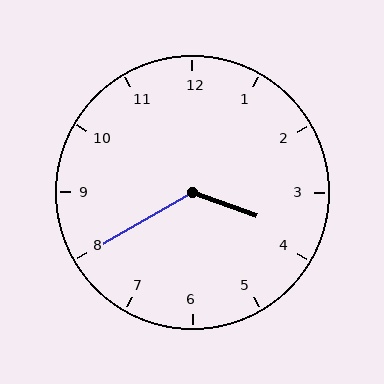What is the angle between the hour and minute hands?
Approximately 130 degrees.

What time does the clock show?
3:40.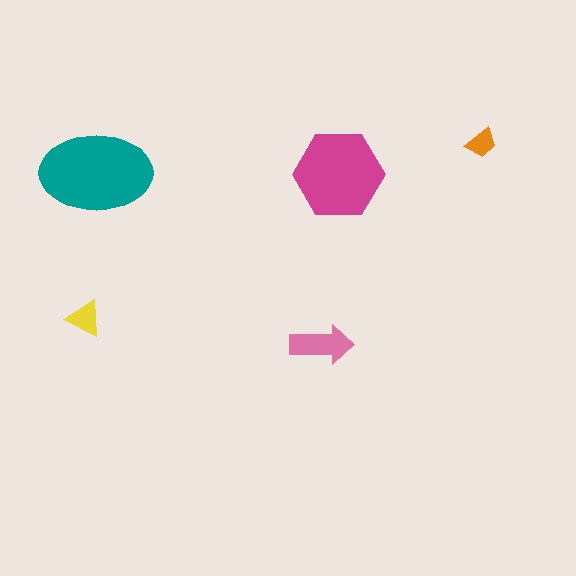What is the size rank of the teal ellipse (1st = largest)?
1st.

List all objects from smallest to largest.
The orange trapezoid, the yellow triangle, the pink arrow, the magenta hexagon, the teal ellipse.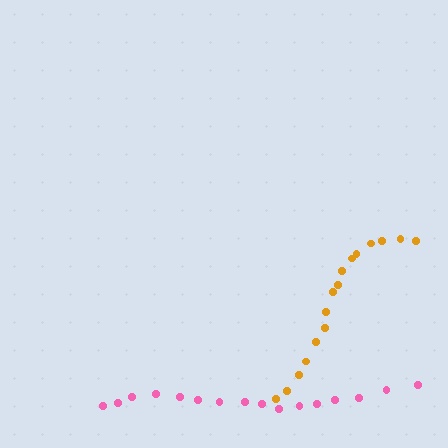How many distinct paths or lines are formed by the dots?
There are 2 distinct paths.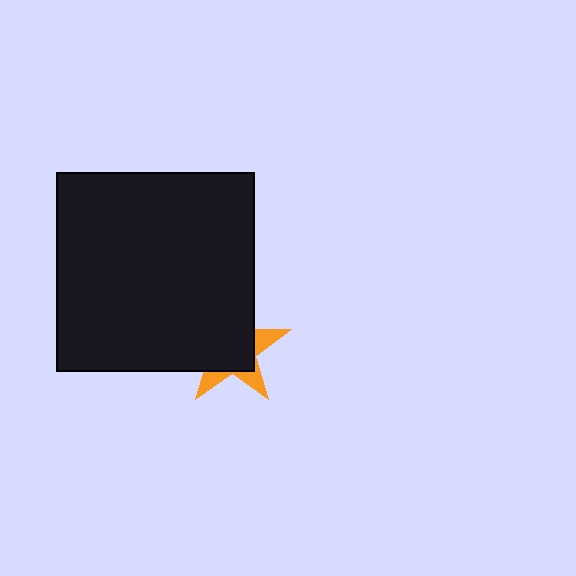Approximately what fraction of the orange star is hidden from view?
Roughly 69% of the orange star is hidden behind the black square.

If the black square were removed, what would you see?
You would see the complete orange star.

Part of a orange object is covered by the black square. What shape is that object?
It is a star.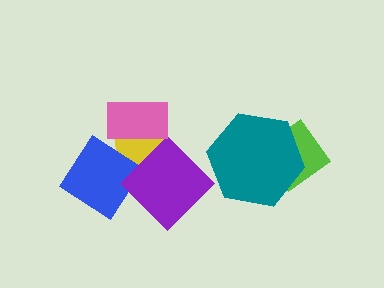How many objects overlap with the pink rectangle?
1 object overlaps with the pink rectangle.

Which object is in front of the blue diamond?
The purple diamond is in front of the blue diamond.